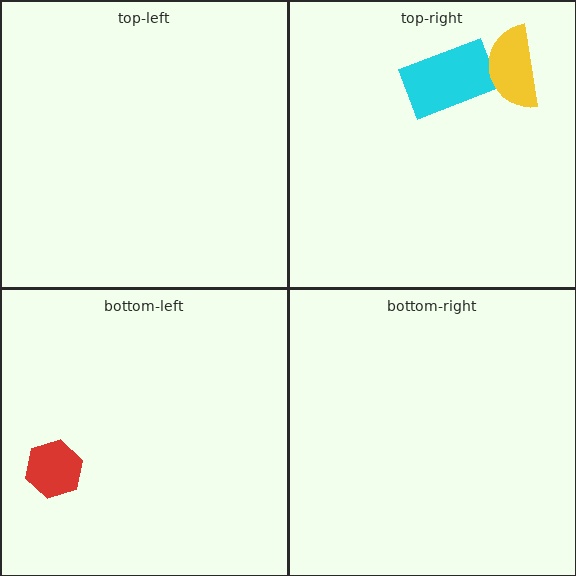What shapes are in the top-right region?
The cyan rectangle, the yellow semicircle.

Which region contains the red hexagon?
The bottom-left region.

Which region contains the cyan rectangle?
The top-right region.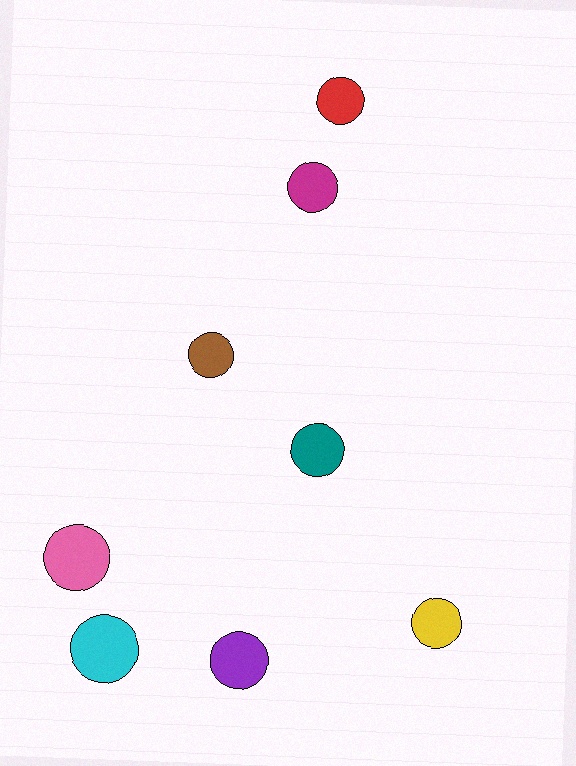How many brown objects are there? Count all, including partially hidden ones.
There is 1 brown object.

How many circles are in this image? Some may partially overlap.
There are 8 circles.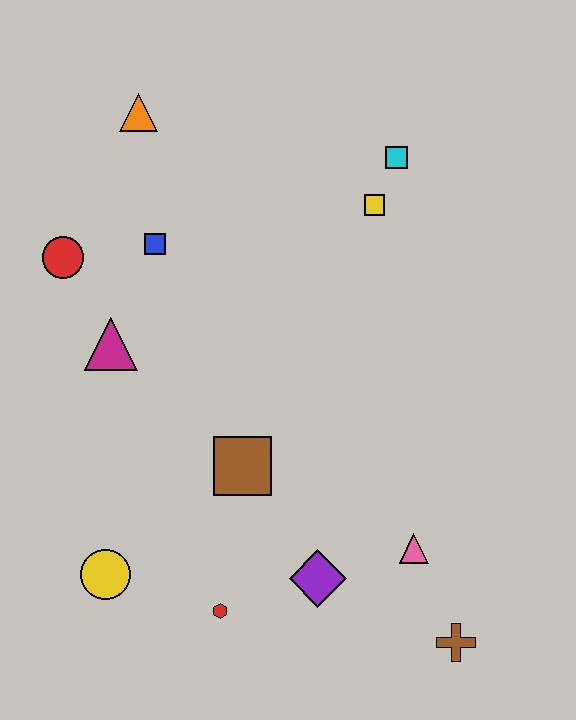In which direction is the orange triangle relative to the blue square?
The orange triangle is above the blue square.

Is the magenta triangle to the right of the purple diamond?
No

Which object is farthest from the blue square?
The brown cross is farthest from the blue square.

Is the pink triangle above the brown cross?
Yes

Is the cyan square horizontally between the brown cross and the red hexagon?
Yes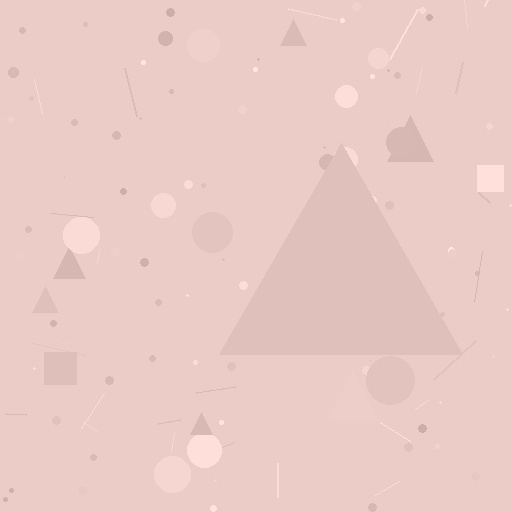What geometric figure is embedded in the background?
A triangle is embedded in the background.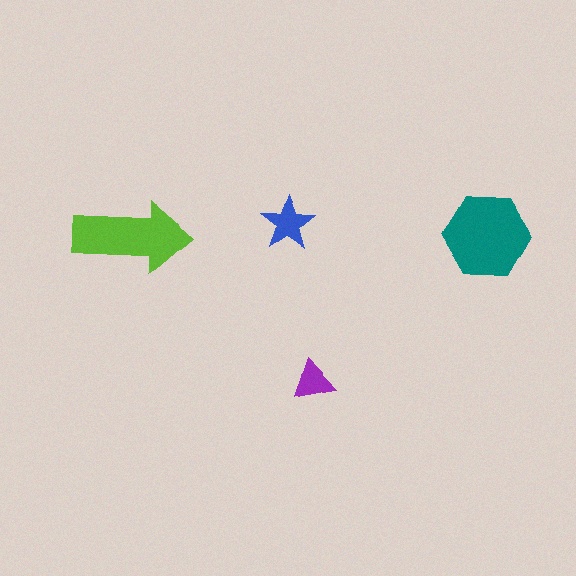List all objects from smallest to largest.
The purple triangle, the blue star, the lime arrow, the teal hexagon.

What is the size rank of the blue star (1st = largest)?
3rd.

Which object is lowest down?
The purple triangle is bottommost.